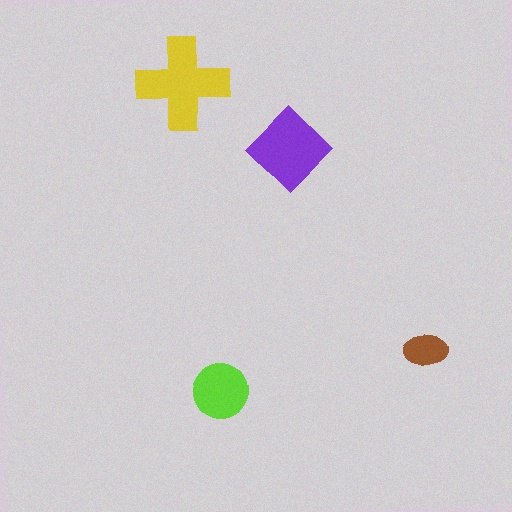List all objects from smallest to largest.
The brown ellipse, the lime circle, the purple diamond, the yellow cross.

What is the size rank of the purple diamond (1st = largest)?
2nd.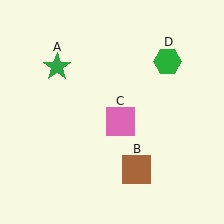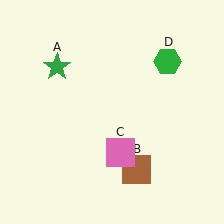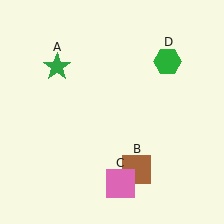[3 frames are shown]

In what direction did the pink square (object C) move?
The pink square (object C) moved down.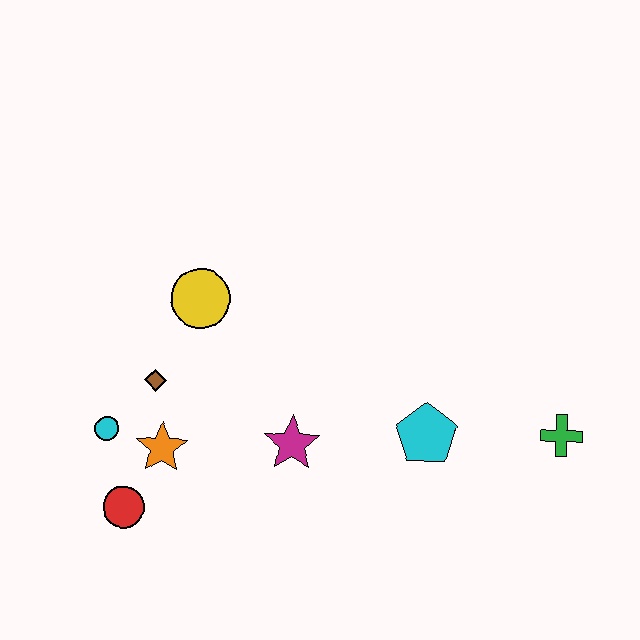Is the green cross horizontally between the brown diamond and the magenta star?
No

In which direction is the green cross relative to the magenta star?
The green cross is to the right of the magenta star.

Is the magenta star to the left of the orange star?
No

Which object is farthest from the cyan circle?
The green cross is farthest from the cyan circle.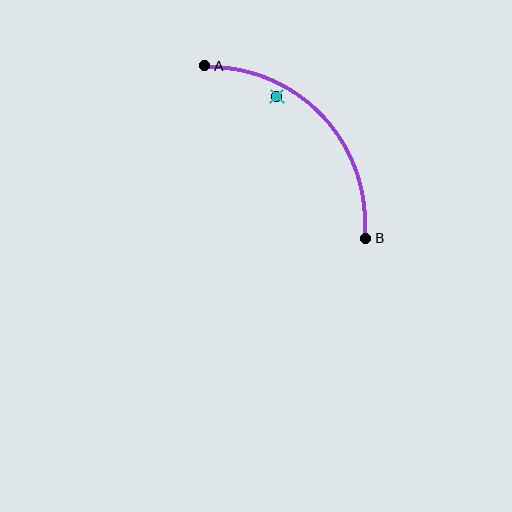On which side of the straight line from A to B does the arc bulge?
The arc bulges above and to the right of the straight line connecting A and B.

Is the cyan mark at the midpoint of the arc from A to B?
No — the cyan mark does not lie on the arc at all. It sits slightly inside the curve.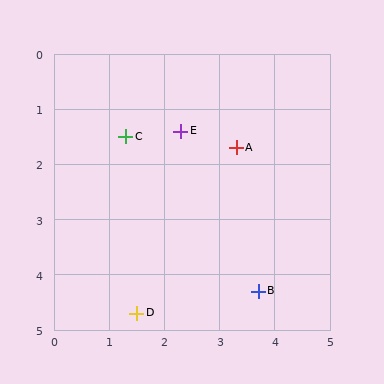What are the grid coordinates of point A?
Point A is at approximately (3.3, 1.7).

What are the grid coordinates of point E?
Point E is at approximately (2.3, 1.4).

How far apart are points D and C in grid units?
Points D and C are about 3.2 grid units apart.